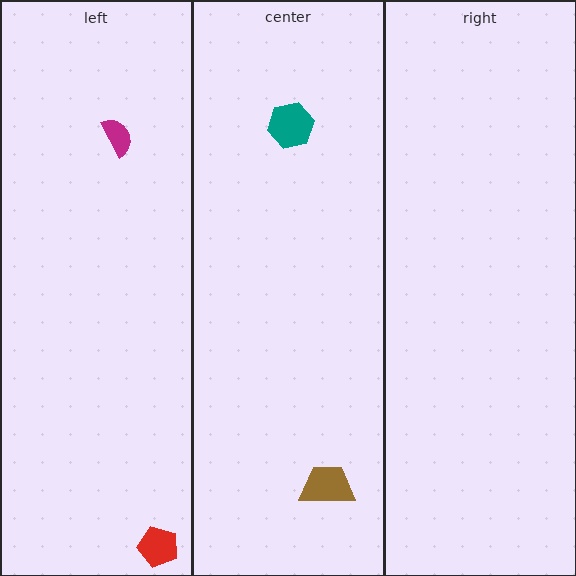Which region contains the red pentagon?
The left region.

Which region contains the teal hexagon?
The center region.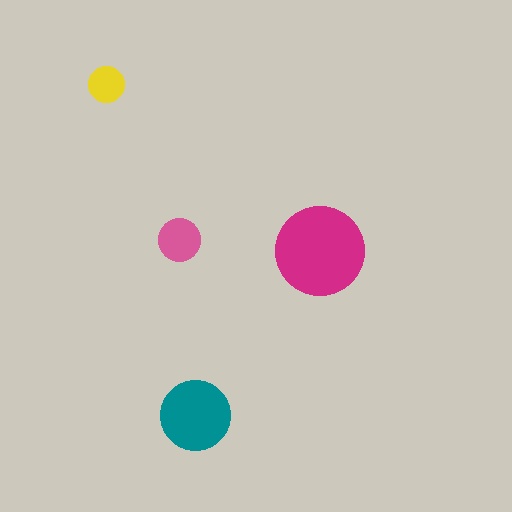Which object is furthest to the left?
The yellow circle is leftmost.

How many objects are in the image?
There are 4 objects in the image.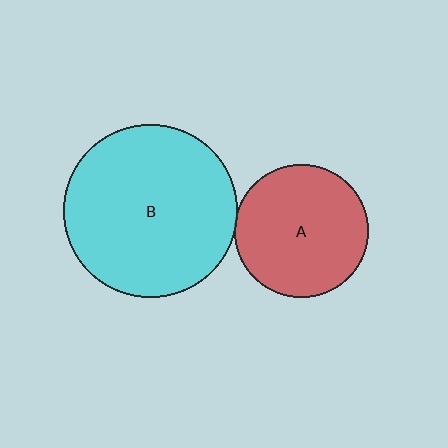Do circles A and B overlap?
Yes.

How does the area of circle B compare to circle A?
Approximately 1.7 times.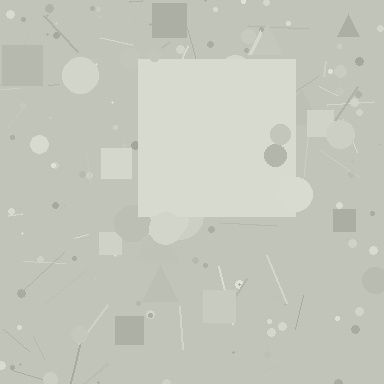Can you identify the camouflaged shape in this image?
The camouflaged shape is a square.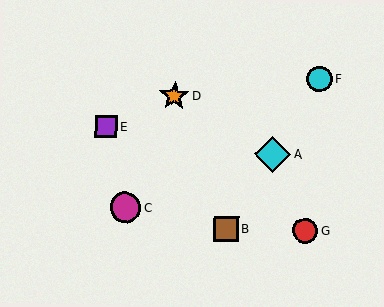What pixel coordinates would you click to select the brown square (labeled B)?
Click at (226, 229) to select the brown square B.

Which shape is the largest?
The cyan diamond (labeled A) is the largest.